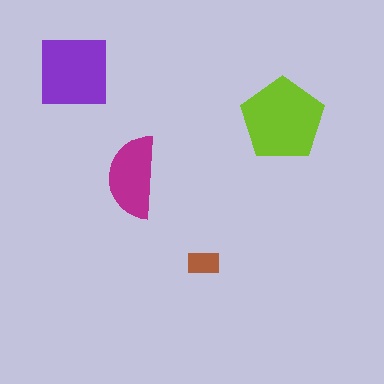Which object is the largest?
The lime pentagon.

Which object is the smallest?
The brown rectangle.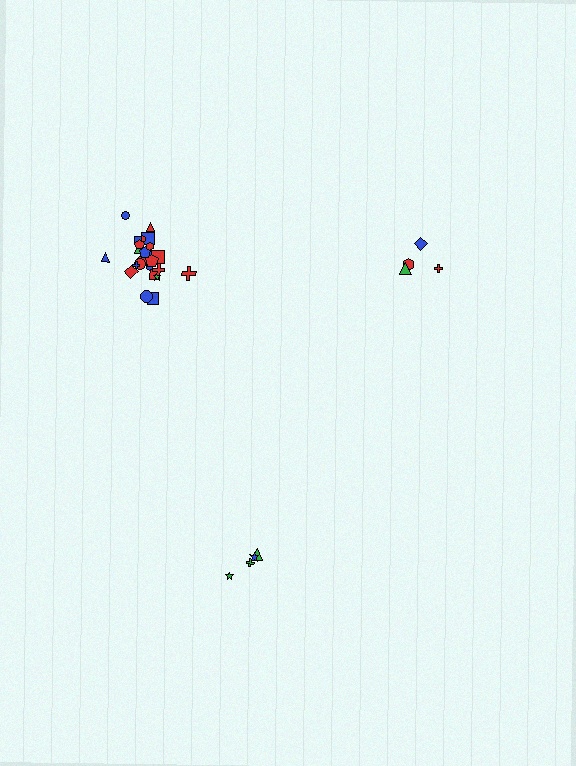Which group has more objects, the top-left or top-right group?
The top-left group.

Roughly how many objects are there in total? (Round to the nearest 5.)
Roughly 35 objects in total.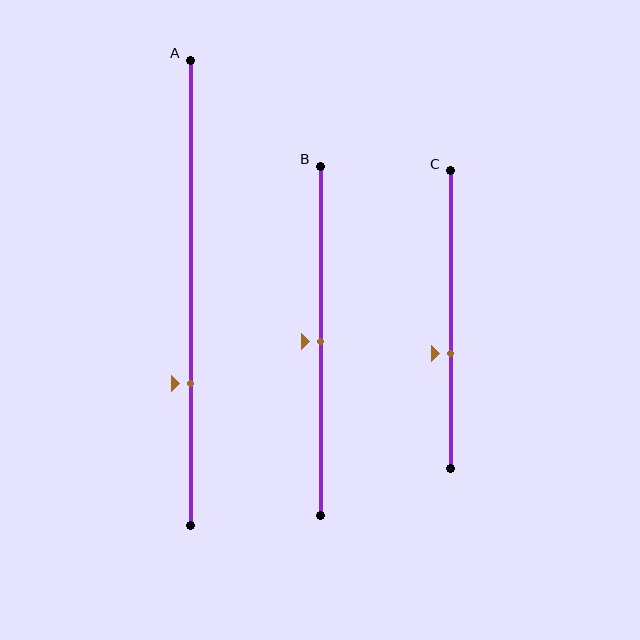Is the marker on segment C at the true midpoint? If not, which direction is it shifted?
No, the marker on segment C is shifted downward by about 11% of the segment length.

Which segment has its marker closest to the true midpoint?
Segment B has its marker closest to the true midpoint.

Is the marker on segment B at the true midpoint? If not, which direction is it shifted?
Yes, the marker on segment B is at the true midpoint.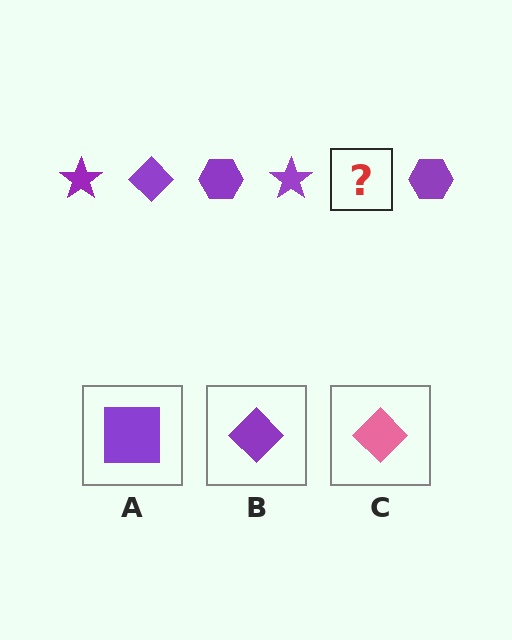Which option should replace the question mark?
Option B.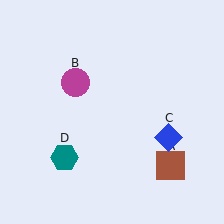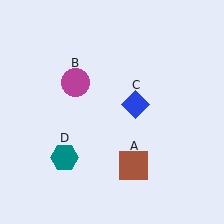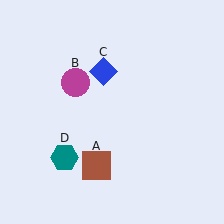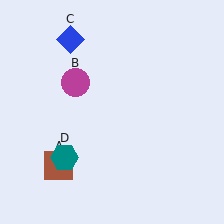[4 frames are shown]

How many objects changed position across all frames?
2 objects changed position: brown square (object A), blue diamond (object C).